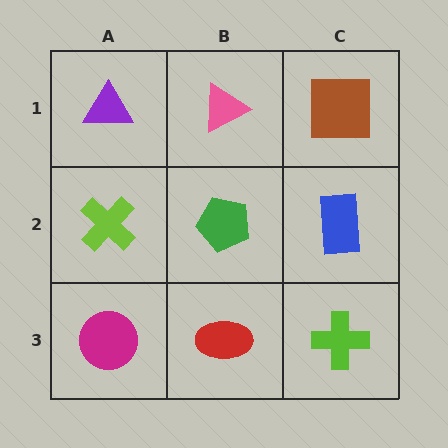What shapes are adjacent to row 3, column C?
A blue rectangle (row 2, column C), a red ellipse (row 3, column B).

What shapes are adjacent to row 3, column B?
A green pentagon (row 2, column B), a magenta circle (row 3, column A), a lime cross (row 3, column C).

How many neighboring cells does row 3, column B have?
3.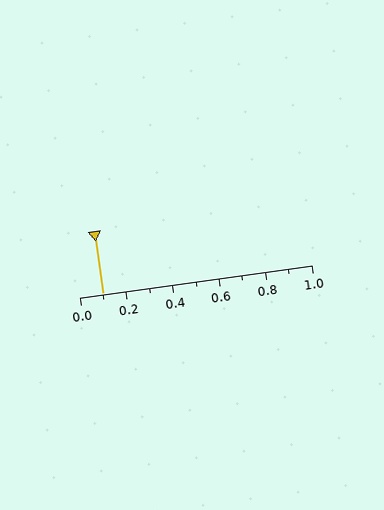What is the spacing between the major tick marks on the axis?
The major ticks are spaced 0.2 apart.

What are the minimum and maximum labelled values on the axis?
The axis runs from 0.0 to 1.0.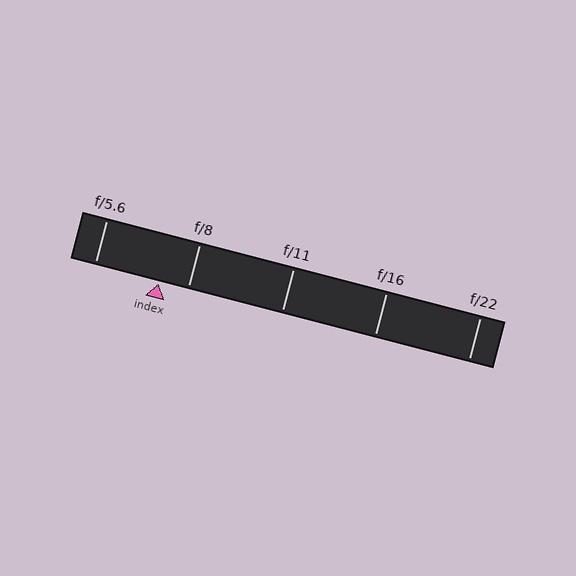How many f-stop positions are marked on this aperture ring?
There are 5 f-stop positions marked.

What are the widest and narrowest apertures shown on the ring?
The widest aperture shown is f/5.6 and the narrowest is f/22.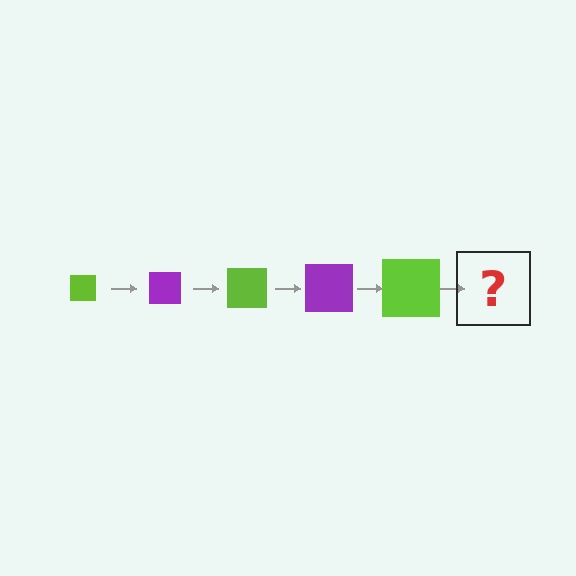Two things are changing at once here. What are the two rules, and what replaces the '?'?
The two rules are that the square grows larger each step and the color cycles through lime and purple. The '?' should be a purple square, larger than the previous one.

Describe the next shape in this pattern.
It should be a purple square, larger than the previous one.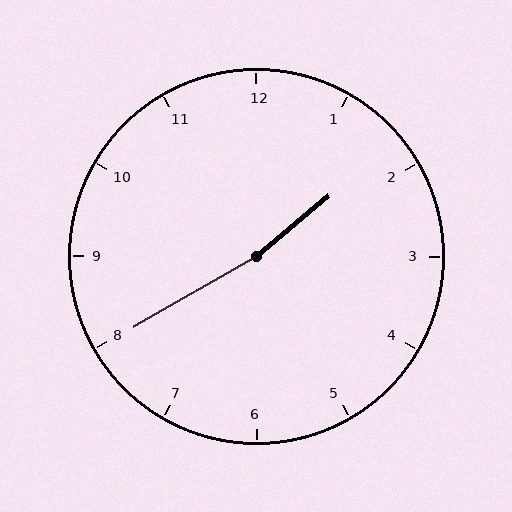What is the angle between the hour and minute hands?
Approximately 170 degrees.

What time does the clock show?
1:40.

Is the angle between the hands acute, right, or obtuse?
It is obtuse.